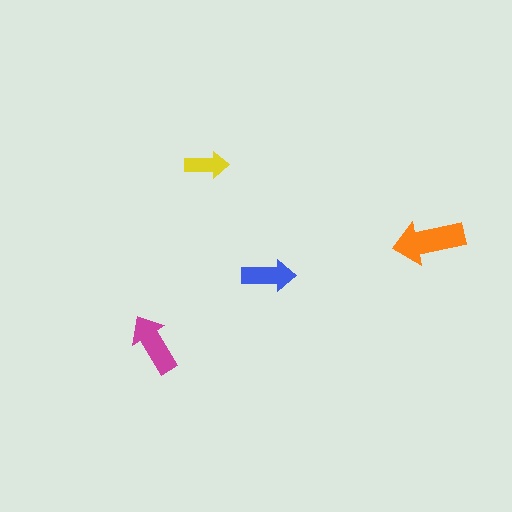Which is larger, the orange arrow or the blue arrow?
The orange one.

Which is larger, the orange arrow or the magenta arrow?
The orange one.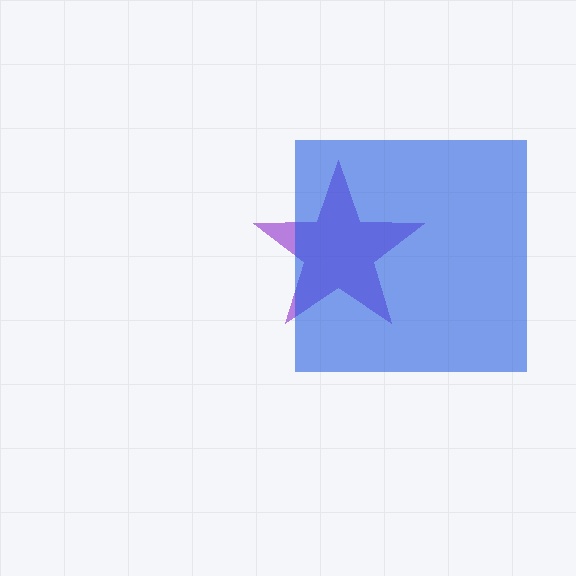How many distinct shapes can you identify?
There are 2 distinct shapes: a purple star, a blue square.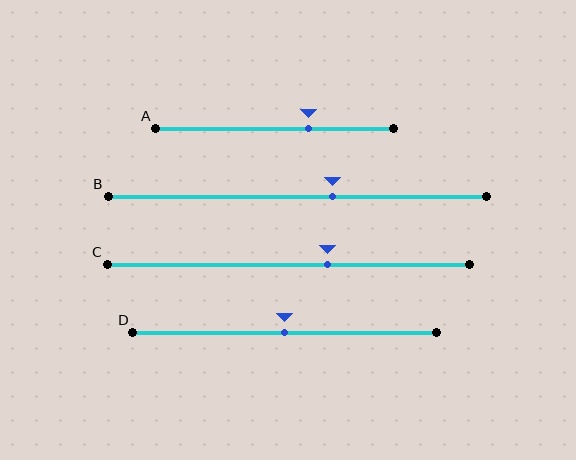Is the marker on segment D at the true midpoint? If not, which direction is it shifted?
Yes, the marker on segment D is at the true midpoint.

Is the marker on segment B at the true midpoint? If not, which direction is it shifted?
No, the marker on segment B is shifted to the right by about 9% of the segment length.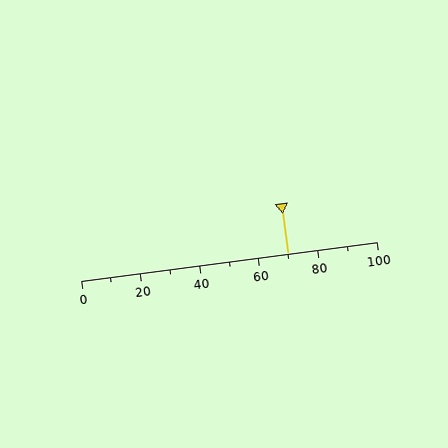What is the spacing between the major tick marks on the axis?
The major ticks are spaced 20 apart.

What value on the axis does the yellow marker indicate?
The marker indicates approximately 70.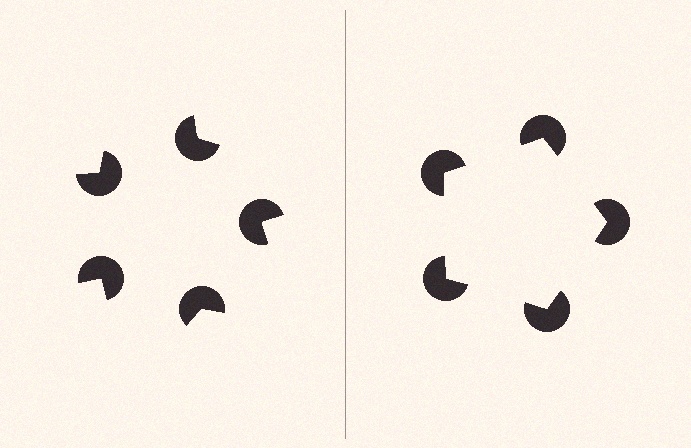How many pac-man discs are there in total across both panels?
10 — 5 on each side.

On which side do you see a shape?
An illusory pentagon appears on the right side. On the left side the wedge cuts are rotated, so no coherent shape forms.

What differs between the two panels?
The pac-man discs are positioned identically on both sides; only the wedge orientations differ. On the right they align to a pentagon; on the left they are misaligned.